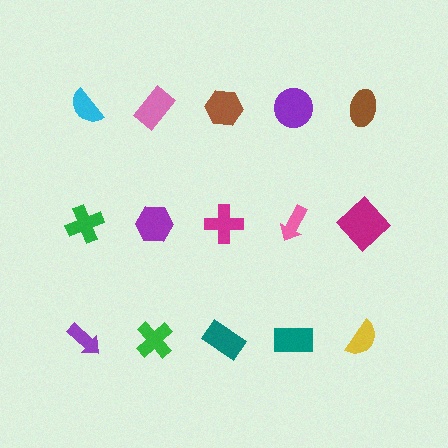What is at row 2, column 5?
A magenta diamond.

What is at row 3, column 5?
A yellow semicircle.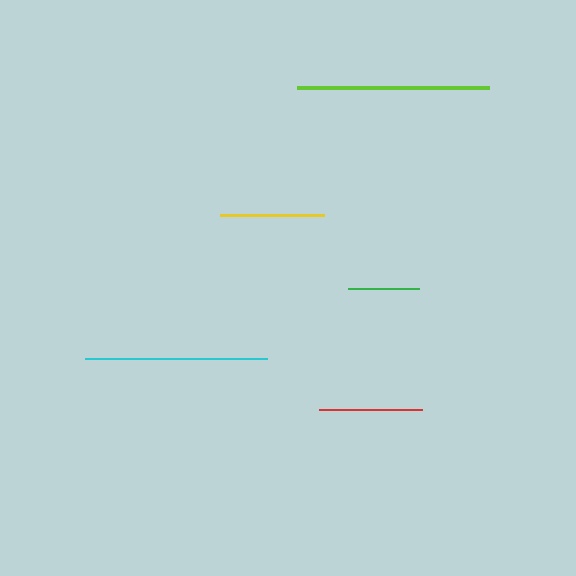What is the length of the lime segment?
The lime segment is approximately 192 pixels long.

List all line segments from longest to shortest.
From longest to shortest: lime, cyan, yellow, red, green.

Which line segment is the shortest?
The green line is the shortest at approximately 72 pixels.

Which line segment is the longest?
The lime line is the longest at approximately 192 pixels.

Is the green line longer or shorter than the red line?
The red line is longer than the green line.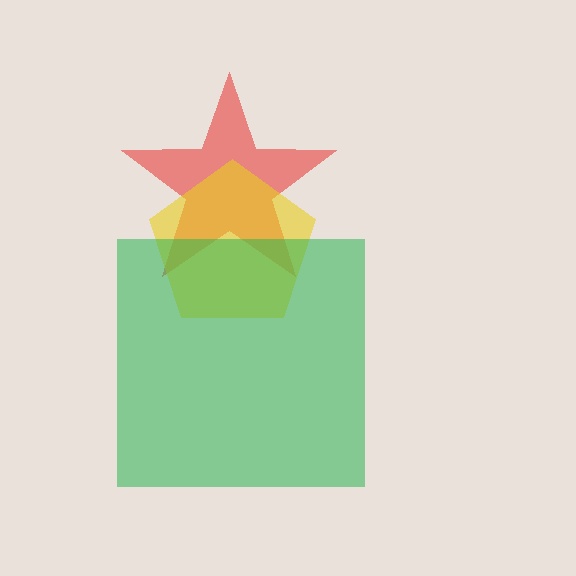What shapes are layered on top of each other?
The layered shapes are: a red star, a yellow pentagon, a green square.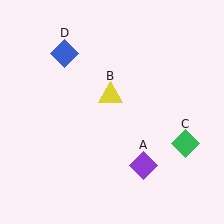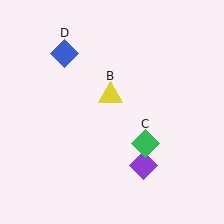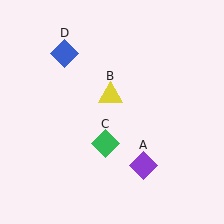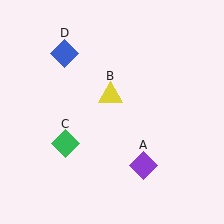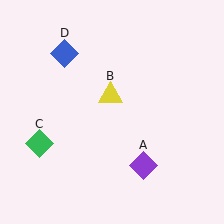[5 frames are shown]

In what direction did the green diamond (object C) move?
The green diamond (object C) moved left.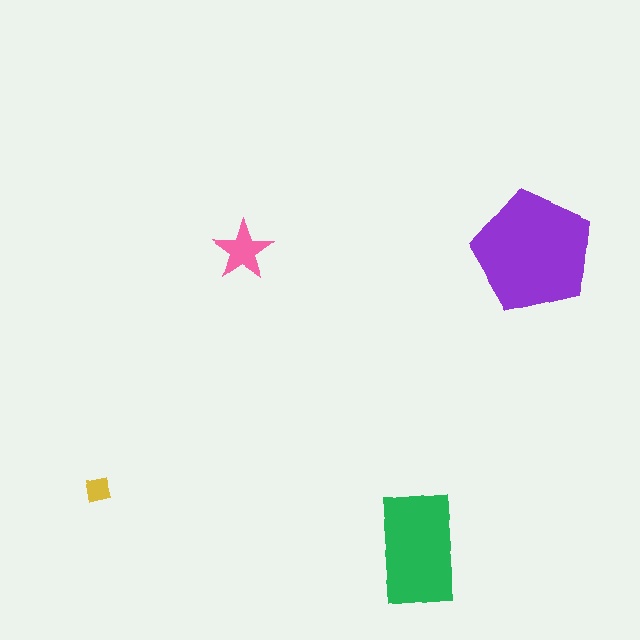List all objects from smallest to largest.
The yellow square, the pink star, the green rectangle, the purple pentagon.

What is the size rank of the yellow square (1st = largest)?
4th.